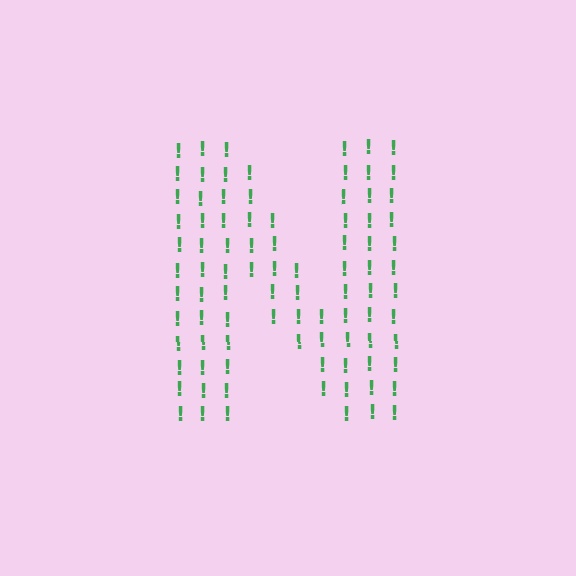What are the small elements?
The small elements are exclamation marks.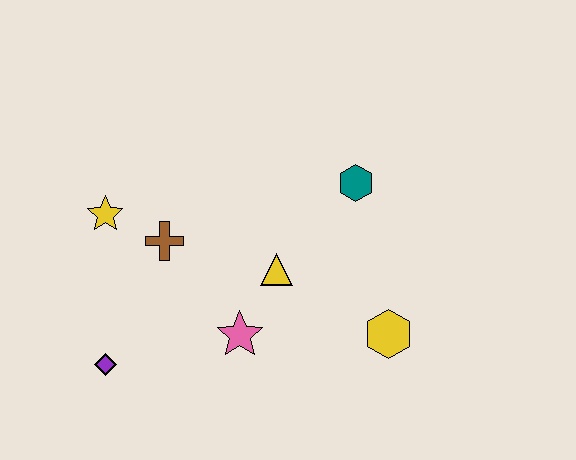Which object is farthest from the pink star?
The teal hexagon is farthest from the pink star.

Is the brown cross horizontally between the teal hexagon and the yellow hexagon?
No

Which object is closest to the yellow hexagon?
The yellow triangle is closest to the yellow hexagon.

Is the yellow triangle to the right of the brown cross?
Yes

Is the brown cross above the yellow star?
No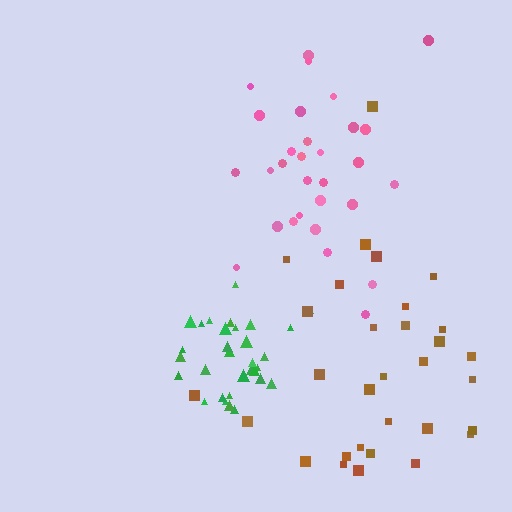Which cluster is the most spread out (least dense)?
Brown.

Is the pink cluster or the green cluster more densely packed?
Green.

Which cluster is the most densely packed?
Green.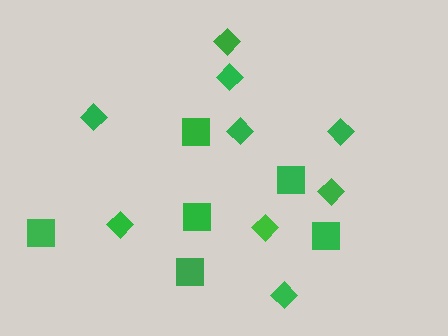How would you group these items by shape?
There are 2 groups: one group of squares (6) and one group of diamonds (9).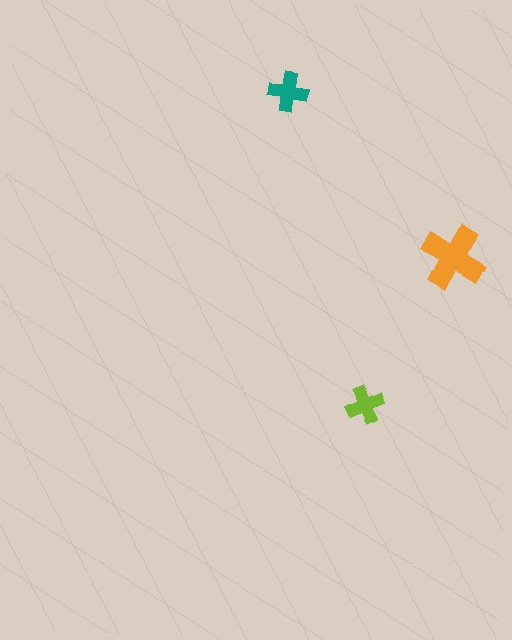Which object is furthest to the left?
The teal cross is leftmost.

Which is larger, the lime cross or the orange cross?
The orange one.